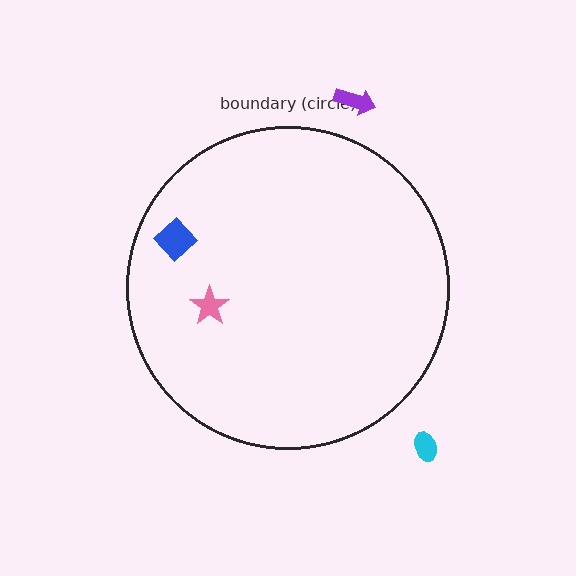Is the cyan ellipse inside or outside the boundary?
Outside.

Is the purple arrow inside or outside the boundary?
Outside.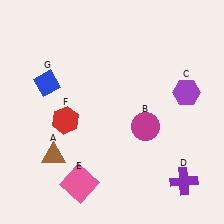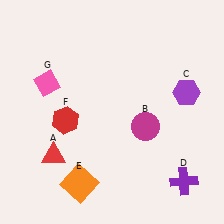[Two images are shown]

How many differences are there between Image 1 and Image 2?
There are 3 differences between the two images.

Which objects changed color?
A changed from brown to red. E changed from pink to orange. G changed from blue to pink.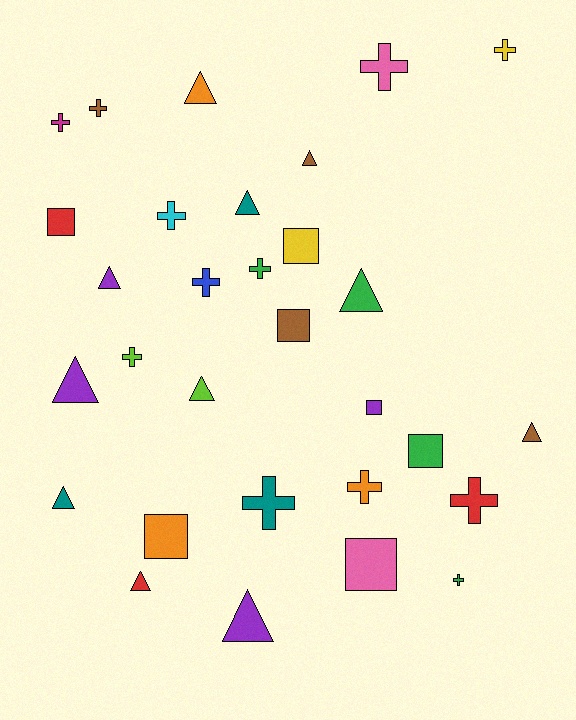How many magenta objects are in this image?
There is 1 magenta object.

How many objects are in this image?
There are 30 objects.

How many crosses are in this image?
There are 12 crosses.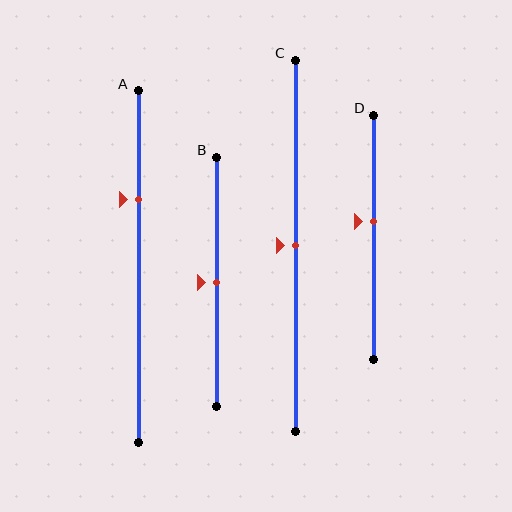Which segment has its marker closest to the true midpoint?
Segment B has its marker closest to the true midpoint.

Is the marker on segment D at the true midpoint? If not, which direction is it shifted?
No, the marker on segment D is shifted upward by about 6% of the segment length.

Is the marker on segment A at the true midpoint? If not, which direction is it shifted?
No, the marker on segment A is shifted upward by about 19% of the segment length.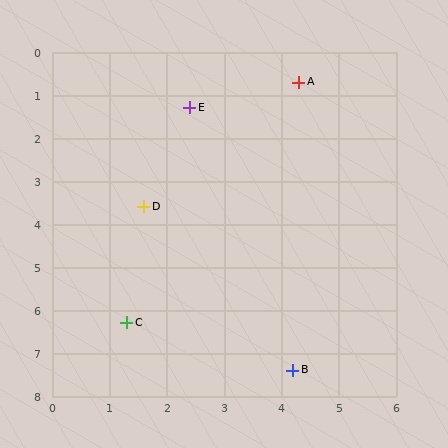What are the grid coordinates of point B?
Point B is at approximately (4.2, 7.4).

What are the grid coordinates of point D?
Point D is at approximately (1.6, 3.6).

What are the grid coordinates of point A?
Point A is at approximately (4.3, 0.7).